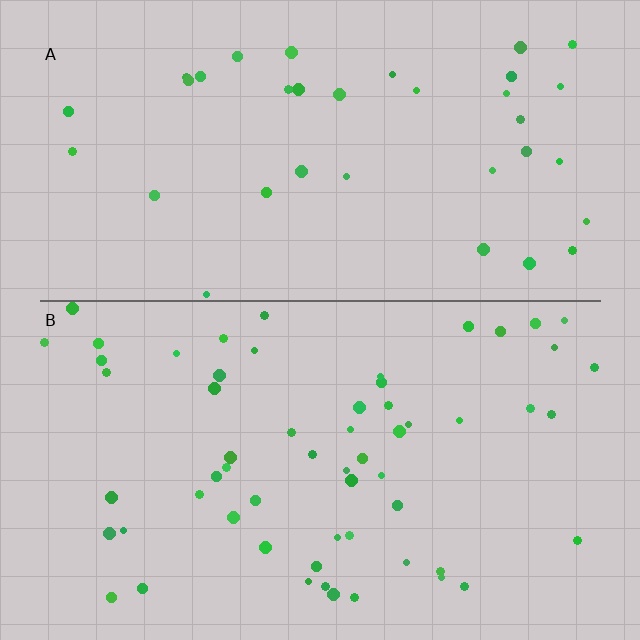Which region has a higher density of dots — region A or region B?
B (the bottom).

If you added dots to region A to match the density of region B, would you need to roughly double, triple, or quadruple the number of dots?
Approximately double.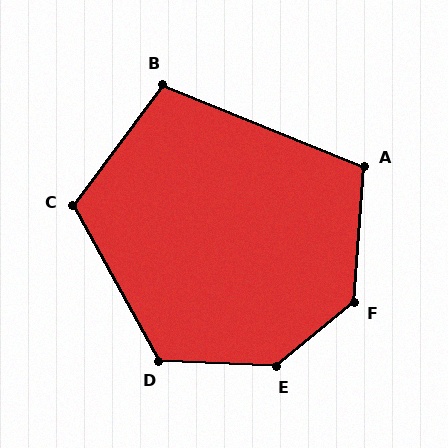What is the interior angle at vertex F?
Approximately 134 degrees (obtuse).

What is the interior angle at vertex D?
Approximately 122 degrees (obtuse).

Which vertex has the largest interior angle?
E, at approximately 138 degrees.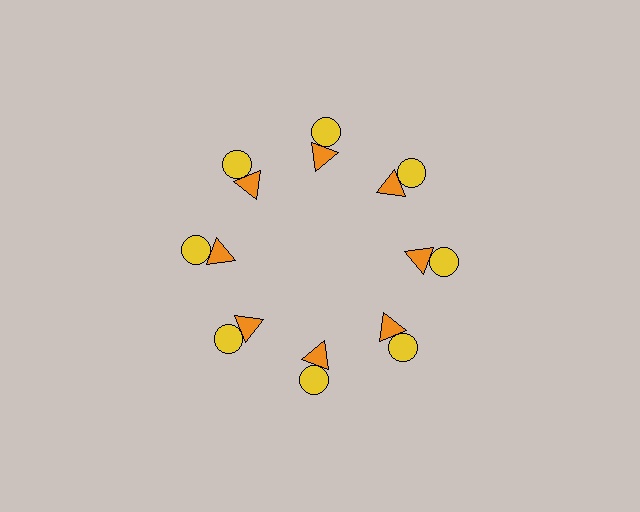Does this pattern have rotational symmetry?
Yes, this pattern has 8-fold rotational symmetry. It looks the same after rotating 45 degrees around the center.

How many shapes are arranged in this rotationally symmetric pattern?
There are 16 shapes, arranged in 8 groups of 2.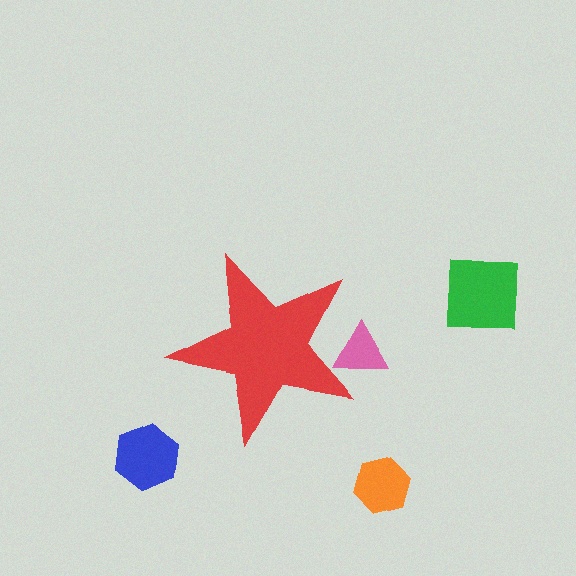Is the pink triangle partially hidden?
Yes, the pink triangle is partially hidden behind the red star.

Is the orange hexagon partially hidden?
No, the orange hexagon is fully visible.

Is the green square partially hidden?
No, the green square is fully visible.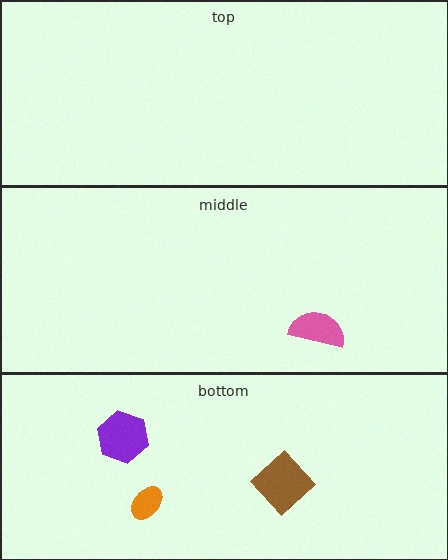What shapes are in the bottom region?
The purple hexagon, the orange ellipse, the brown diamond.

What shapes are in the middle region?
The pink semicircle.